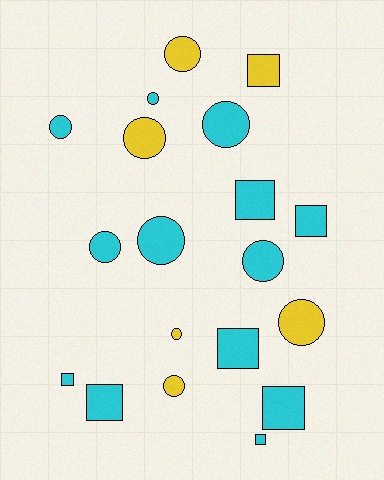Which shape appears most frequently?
Circle, with 11 objects.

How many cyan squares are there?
There are 7 cyan squares.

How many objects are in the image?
There are 19 objects.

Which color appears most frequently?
Cyan, with 13 objects.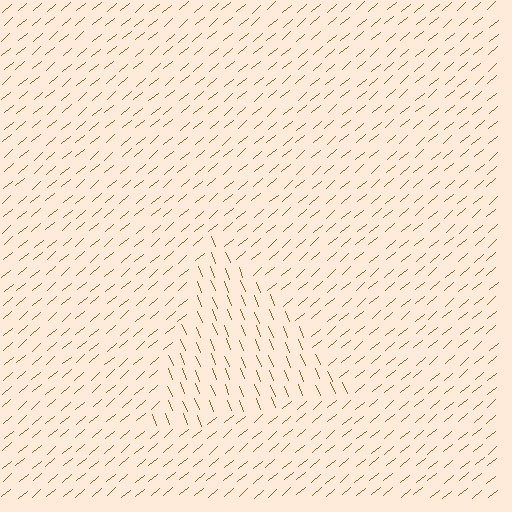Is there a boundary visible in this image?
Yes, there is a texture boundary formed by a change in line orientation.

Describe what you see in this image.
The image is filled with small brown line segments. A triangle region in the image has lines oriented differently from the surrounding lines, creating a visible texture boundary.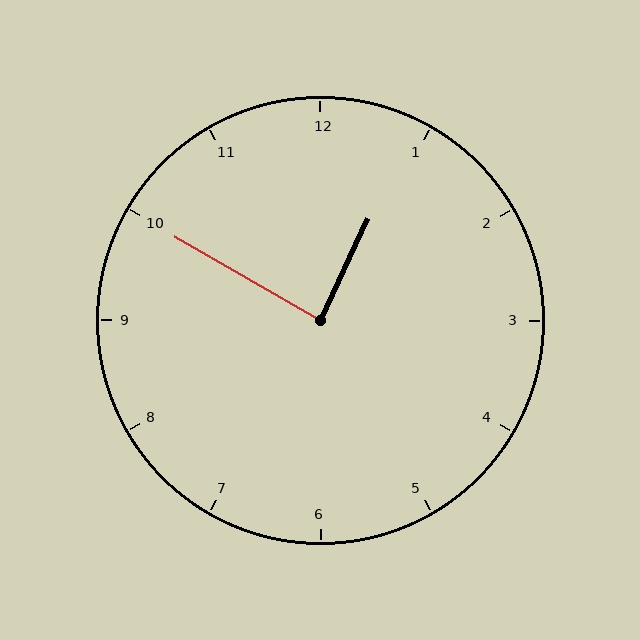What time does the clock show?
12:50.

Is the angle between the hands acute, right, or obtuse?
It is right.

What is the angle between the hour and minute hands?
Approximately 85 degrees.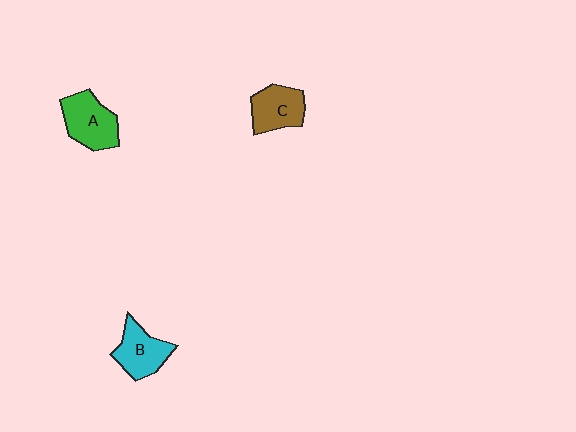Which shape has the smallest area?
Shape C (brown).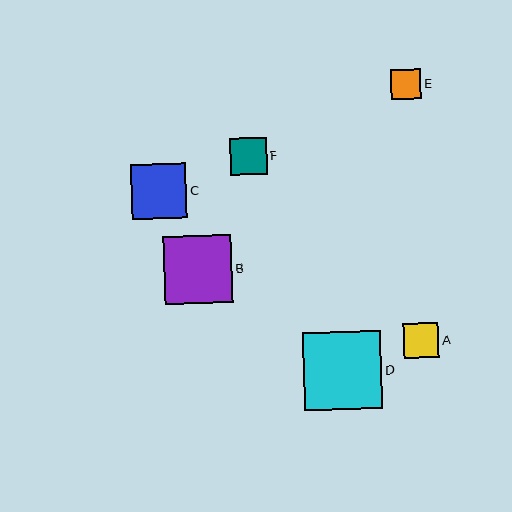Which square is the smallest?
Square E is the smallest with a size of approximately 30 pixels.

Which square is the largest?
Square D is the largest with a size of approximately 78 pixels.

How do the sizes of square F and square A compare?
Square F and square A are approximately the same size.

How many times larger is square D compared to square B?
Square D is approximately 1.1 times the size of square B.